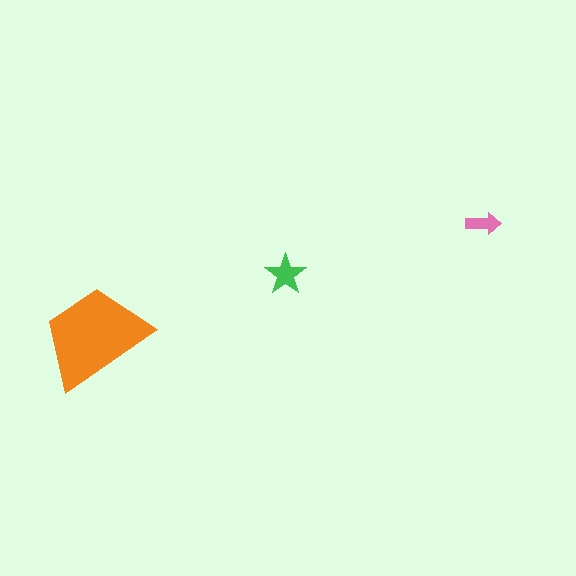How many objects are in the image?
There are 3 objects in the image.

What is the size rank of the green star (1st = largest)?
2nd.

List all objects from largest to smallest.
The orange trapezoid, the green star, the pink arrow.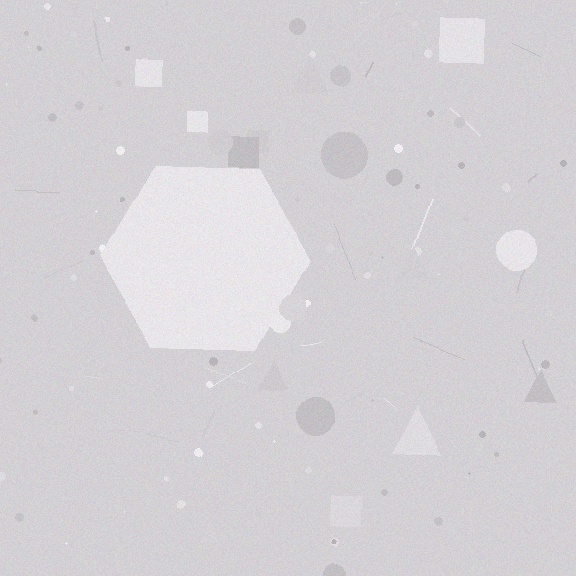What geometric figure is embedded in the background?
A hexagon is embedded in the background.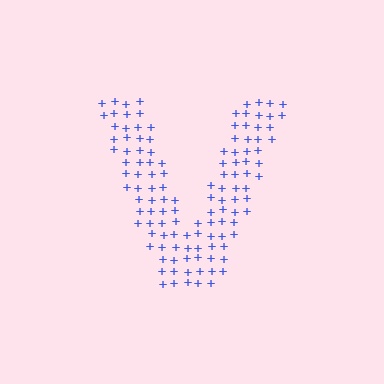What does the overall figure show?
The overall figure shows the letter V.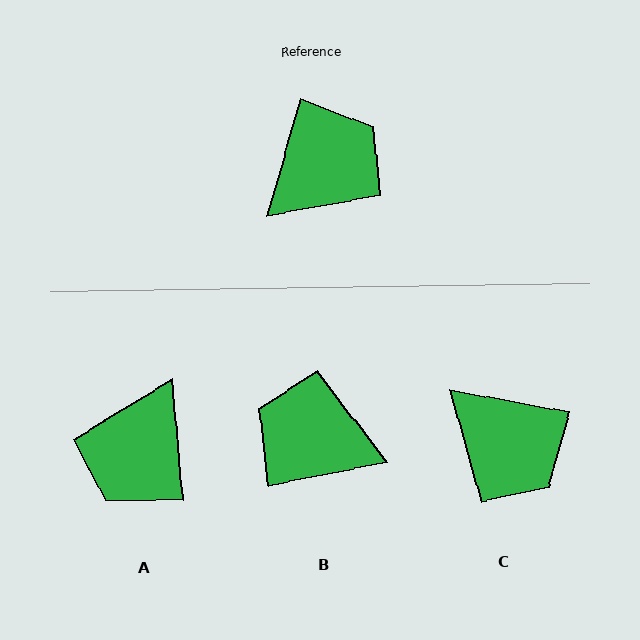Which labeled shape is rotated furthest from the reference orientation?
A, about 159 degrees away.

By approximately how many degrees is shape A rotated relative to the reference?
Approximately 159 degrees clockwise.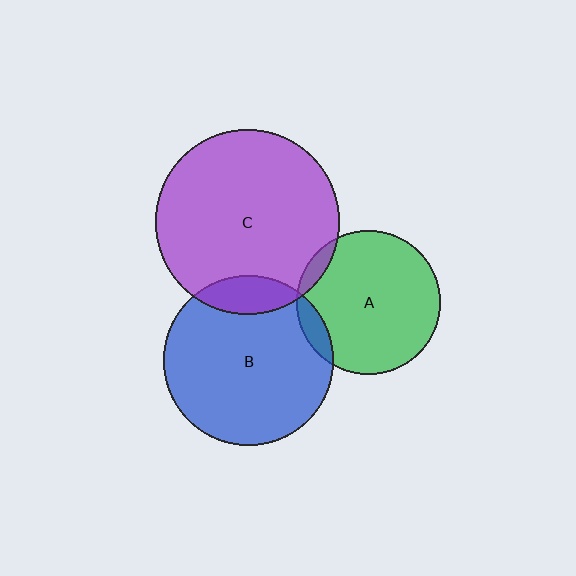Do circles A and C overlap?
Yes.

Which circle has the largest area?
Circle C (purple).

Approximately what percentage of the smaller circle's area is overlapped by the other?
Approximately 5%.